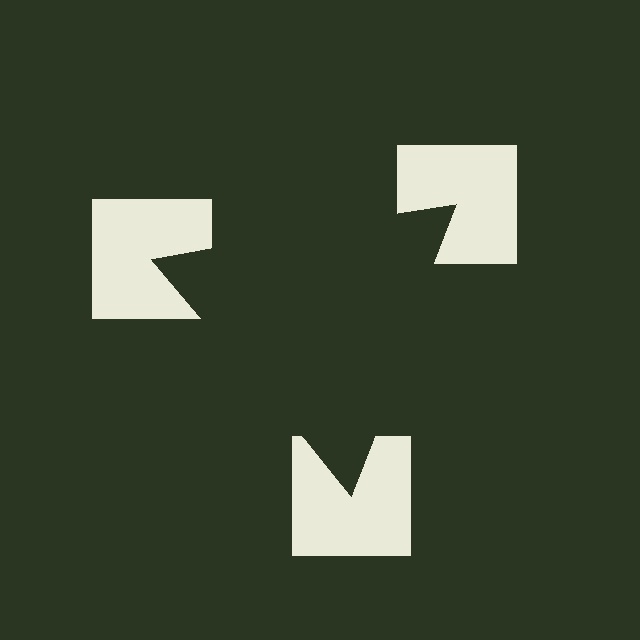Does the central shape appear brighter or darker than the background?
It typically appears slightly darker than the background, even though no actual brightness change is drawn.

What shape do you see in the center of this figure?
An illusory triangle — its edges are inferred from the aligned wedge cuts in the notched squares, not physically drawn.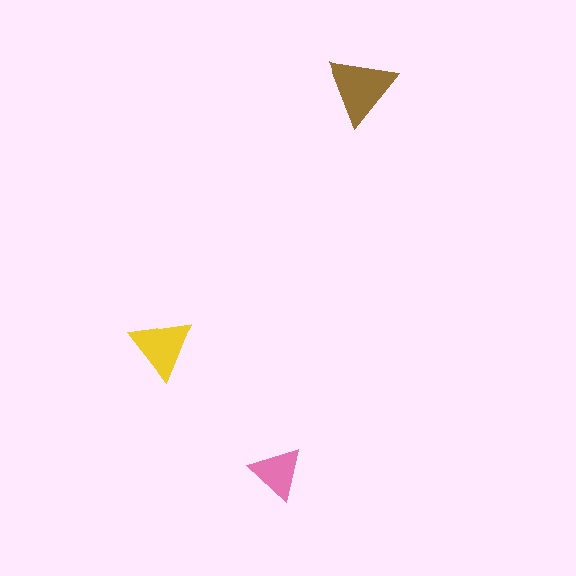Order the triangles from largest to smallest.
the brown one, the yellow one, the pink one.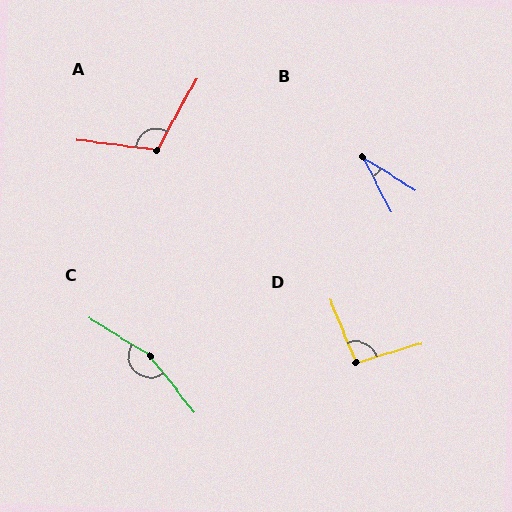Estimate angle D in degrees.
Approximately 95 degrees.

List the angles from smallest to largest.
B (31°), D (95°), A (112°), C (160°).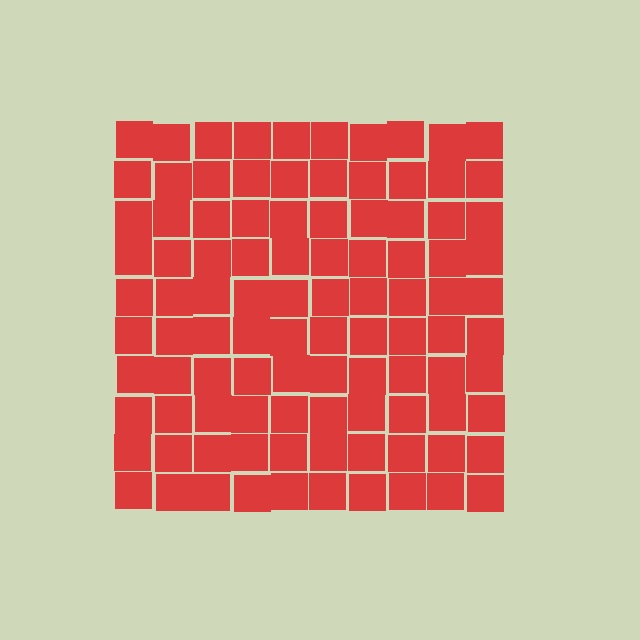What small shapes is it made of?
It is made of small squares.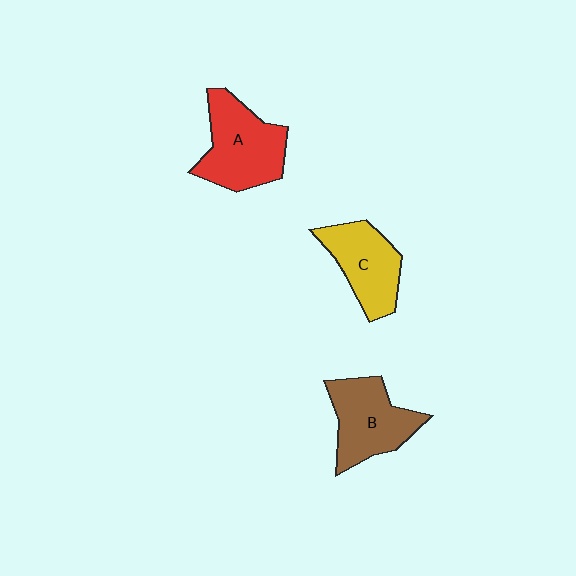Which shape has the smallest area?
Shape C (yellow).